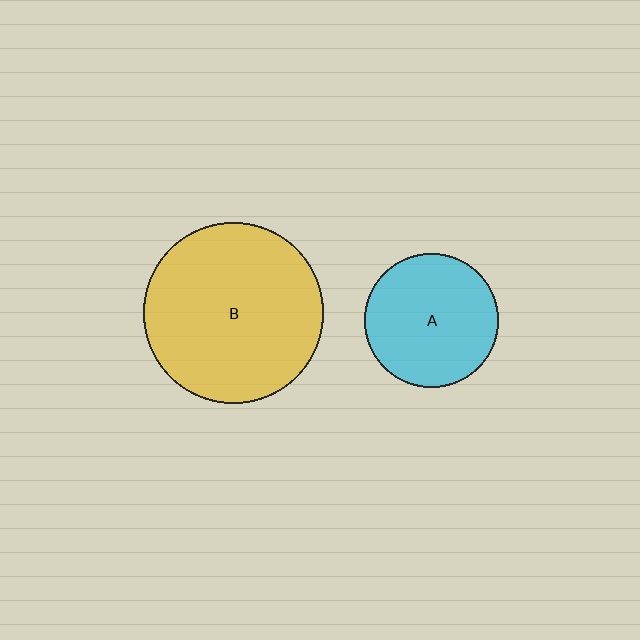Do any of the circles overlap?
No, none of the circles overlap.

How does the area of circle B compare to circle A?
Approximately 1.8 times.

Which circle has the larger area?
Circle B (yellow).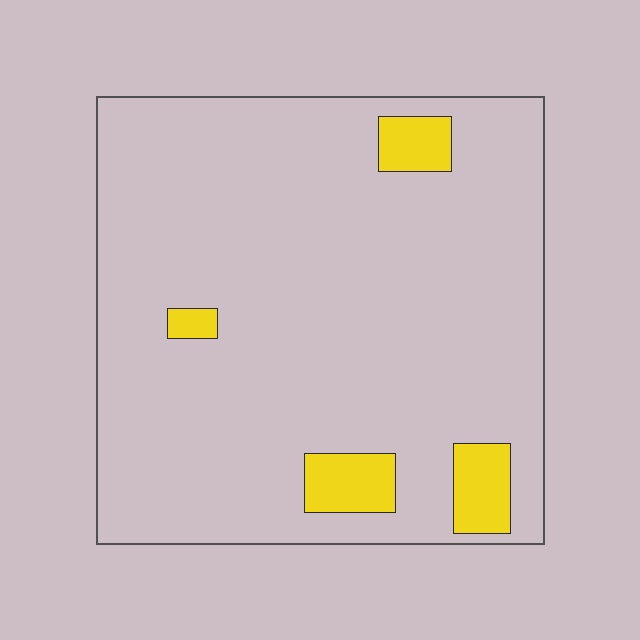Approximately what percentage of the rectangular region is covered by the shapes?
Approximately 10%.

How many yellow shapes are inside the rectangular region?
4.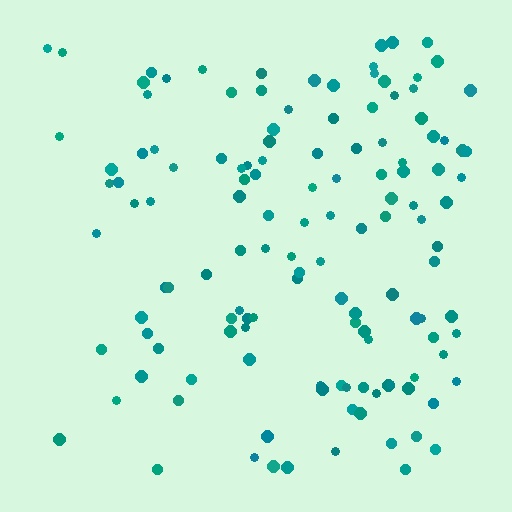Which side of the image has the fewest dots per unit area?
The left.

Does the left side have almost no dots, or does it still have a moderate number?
Still a moderate number, just noticeably fewer than the right.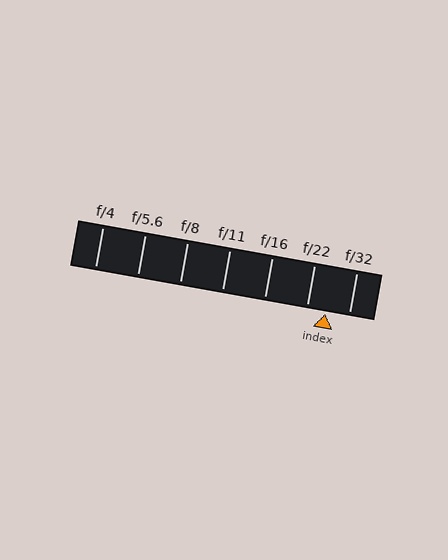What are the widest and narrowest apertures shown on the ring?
The widest aperture shown is f/4 and the narrowest is f/32.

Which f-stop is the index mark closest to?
The index mark is closest to f/22.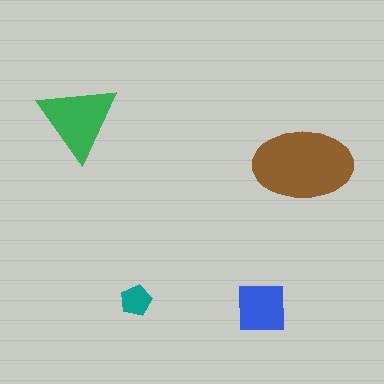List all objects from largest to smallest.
The brown ellipse, the green triangle, the blue square, the teal pentagon.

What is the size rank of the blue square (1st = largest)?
3rd.